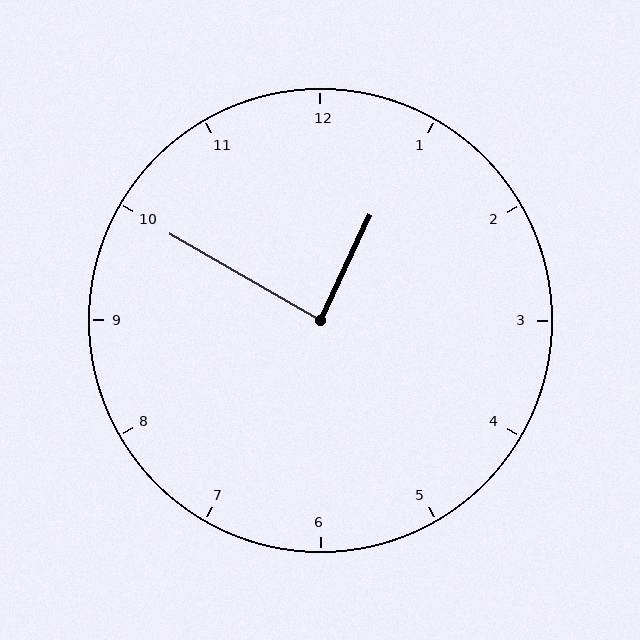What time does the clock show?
12:50.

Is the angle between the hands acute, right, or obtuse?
It is right.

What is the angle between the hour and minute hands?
Approximately 85 degrees.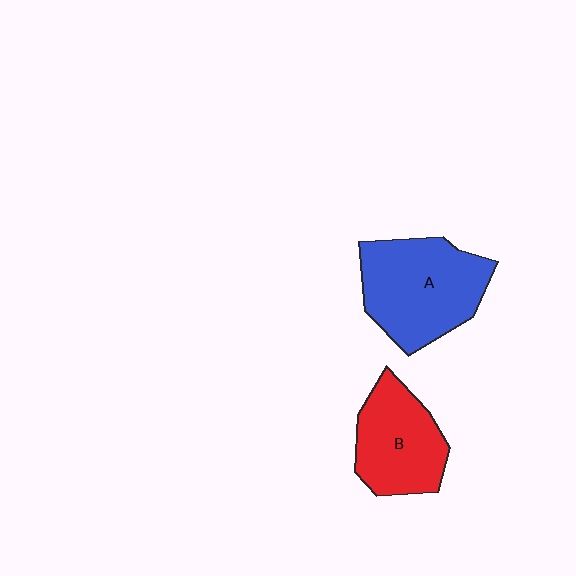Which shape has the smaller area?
Shape B (red).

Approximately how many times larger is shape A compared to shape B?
Approximately 1.3 times.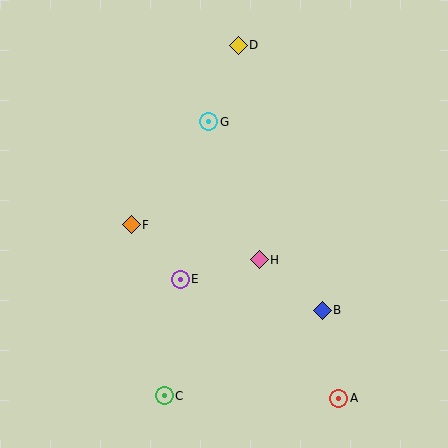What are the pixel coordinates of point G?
Point G is at (209, 122).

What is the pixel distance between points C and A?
The distance between C and A is 174 pixels.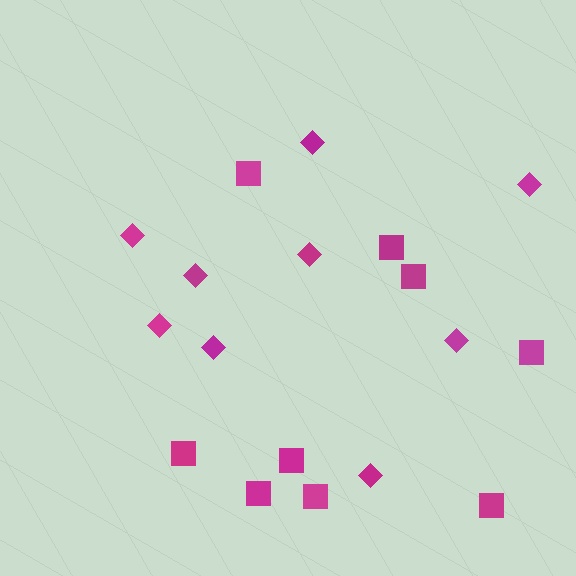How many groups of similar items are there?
There are 2 groups: one group of squares (9) and one group of diamonds (9).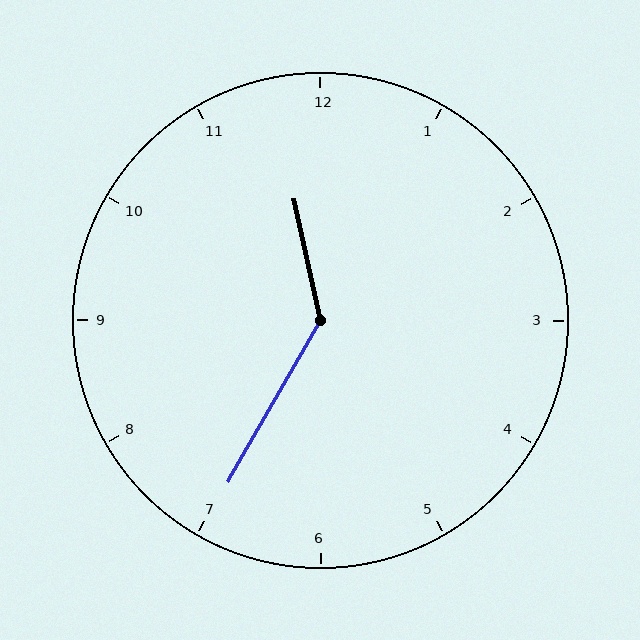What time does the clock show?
11:35.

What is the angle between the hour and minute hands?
Approximately 138 degrees.